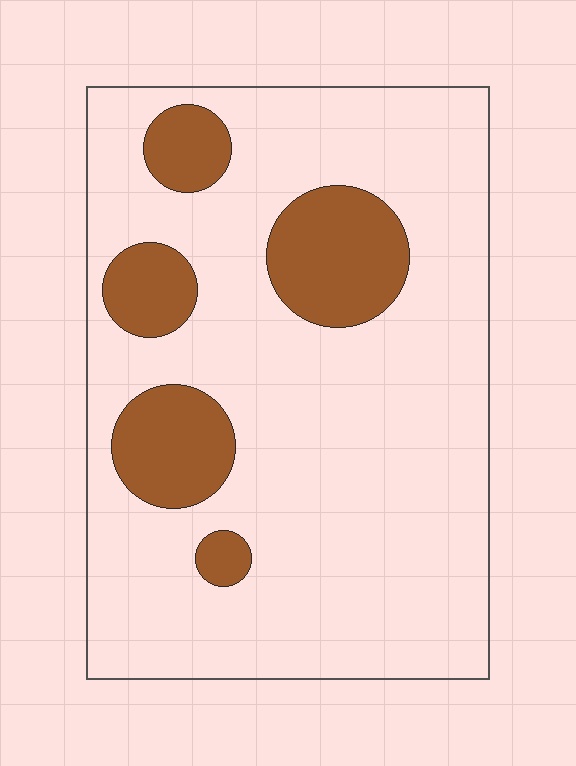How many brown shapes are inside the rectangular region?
5.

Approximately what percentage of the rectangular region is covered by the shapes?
Approximately 20%.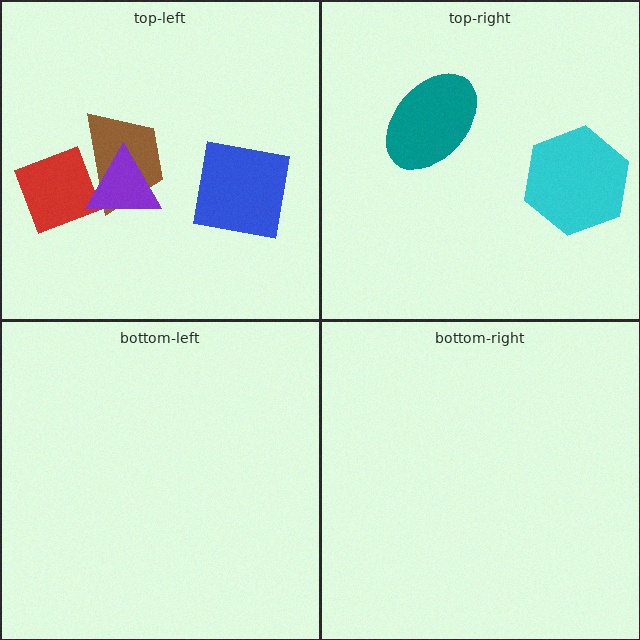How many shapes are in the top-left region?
4.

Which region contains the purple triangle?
The top-left region.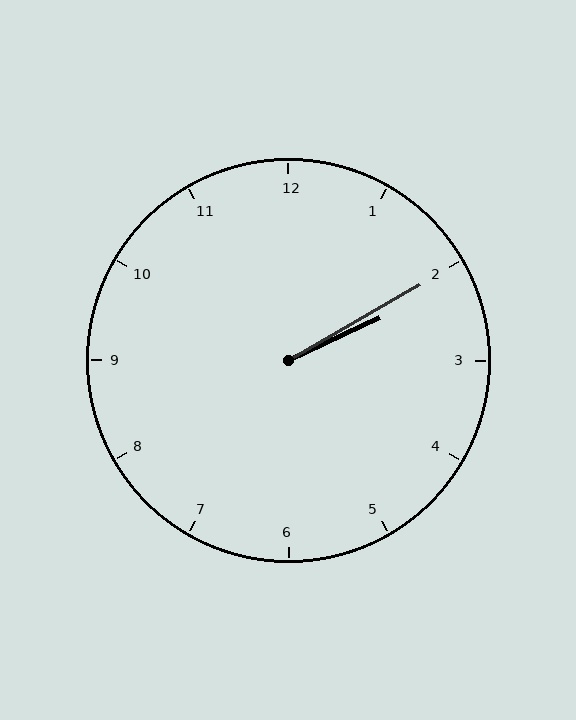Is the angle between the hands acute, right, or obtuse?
It is acute.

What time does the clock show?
2:10.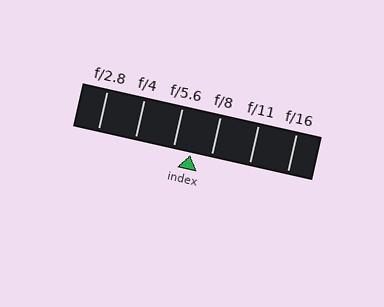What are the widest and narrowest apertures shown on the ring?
The widest aperture shown is f/2.8 and the narrowest is f/16.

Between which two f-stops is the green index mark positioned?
The index mark is between f/5.6 and f/8.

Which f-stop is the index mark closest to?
The index mark is closest to f/5.6.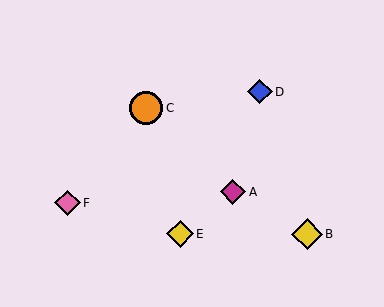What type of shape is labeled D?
Shape D is a blue diamond.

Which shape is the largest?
The orange circle (labeled C) is the largest.